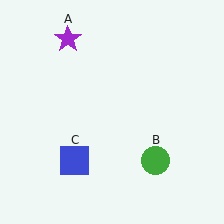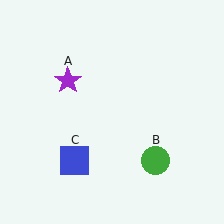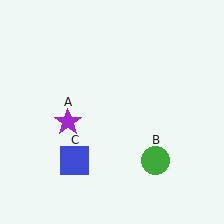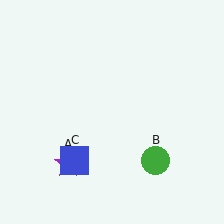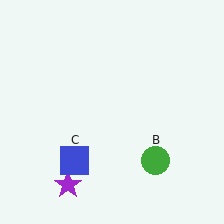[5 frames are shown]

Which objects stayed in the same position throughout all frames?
Green circle (object B) and blue square (object C) remained stationary.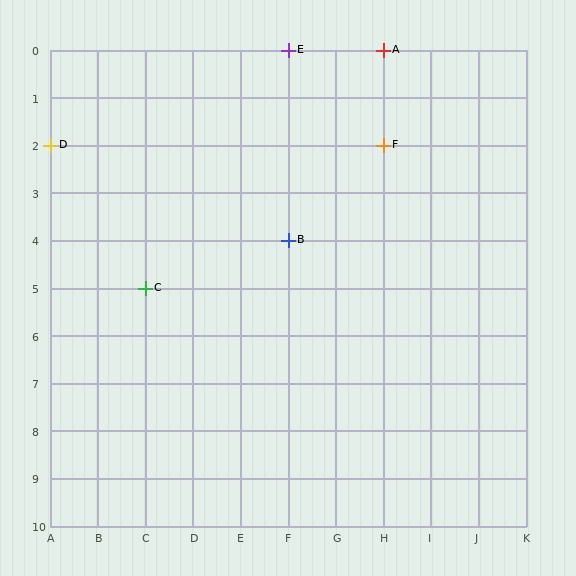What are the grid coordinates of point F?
Point F is at grid coordinates (H, 2).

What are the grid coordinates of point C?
Point C is at grid coordinates (C, 5).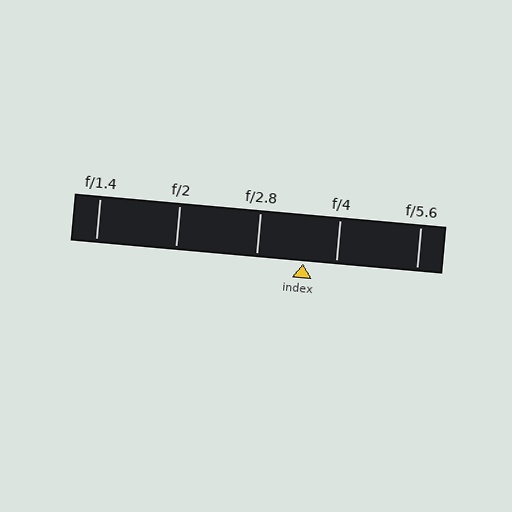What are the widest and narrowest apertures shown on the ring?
The widest aperture shown is f/1.4 and the narrowest is f/5.6.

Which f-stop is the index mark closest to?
The index mark is closest to f/4.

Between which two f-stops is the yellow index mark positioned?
The index mark is between f/2.8 and f/4.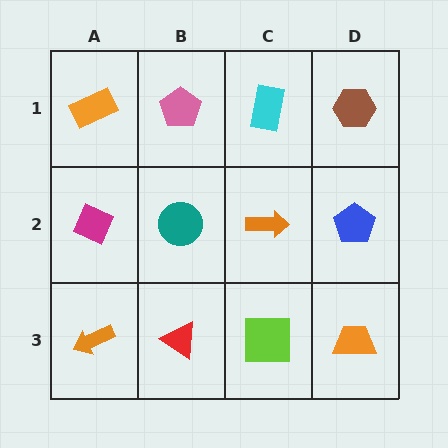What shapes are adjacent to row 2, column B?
A pink pentagon (row 1, column B), a red triangle (row 3, column B), a magenta diamond (row 2, column A), an orange arrow (row 2, column C).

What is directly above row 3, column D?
A blue pentagon.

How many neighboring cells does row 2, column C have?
4.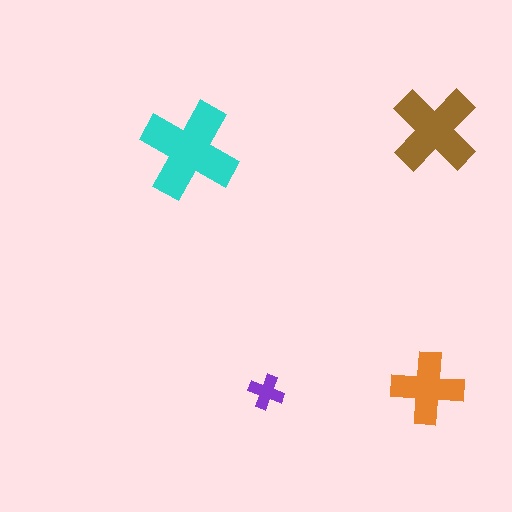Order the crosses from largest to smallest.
the cyan one, the brown one, the orange one, the purple one.